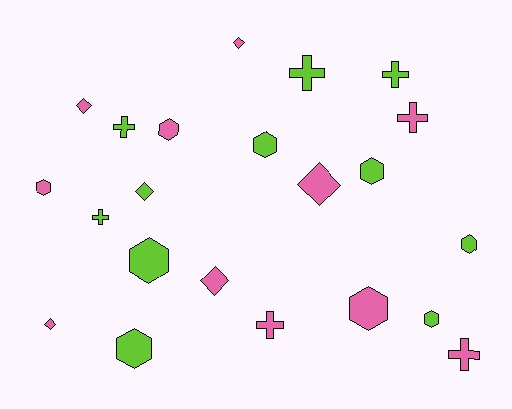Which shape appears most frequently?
Hexagon, with 9 objects.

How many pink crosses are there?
There are 3 pink crosses.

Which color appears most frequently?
Pink, with 11 objects.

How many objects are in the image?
There are 22 objects.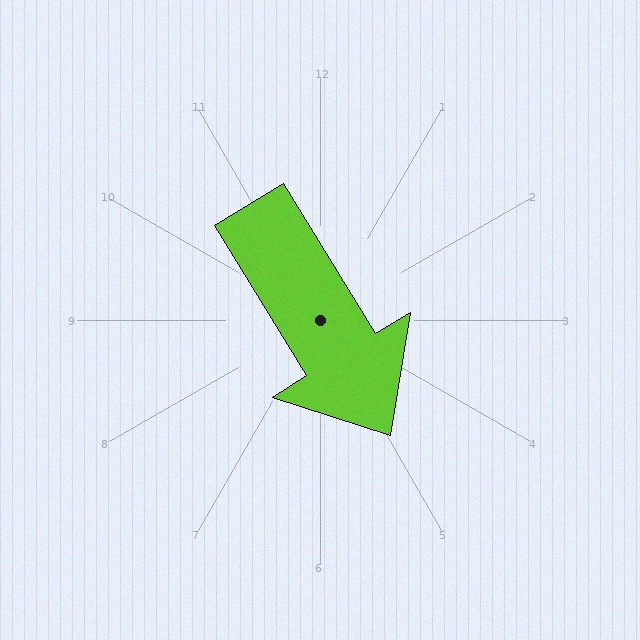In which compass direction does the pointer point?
Southeast.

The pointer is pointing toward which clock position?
Roughly 5 o'clock.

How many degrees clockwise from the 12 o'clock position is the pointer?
Approximately 148 degrees.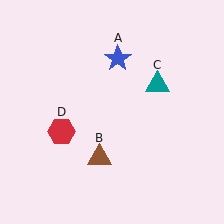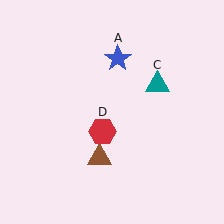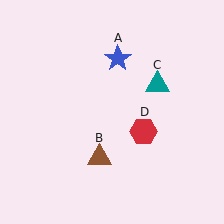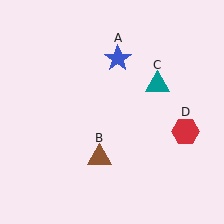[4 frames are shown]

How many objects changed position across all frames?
1 object changed position: red hexagon (object D).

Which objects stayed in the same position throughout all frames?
Blue star (object A) and brown triangle (object B) and teal triangle (object C) remained stationary.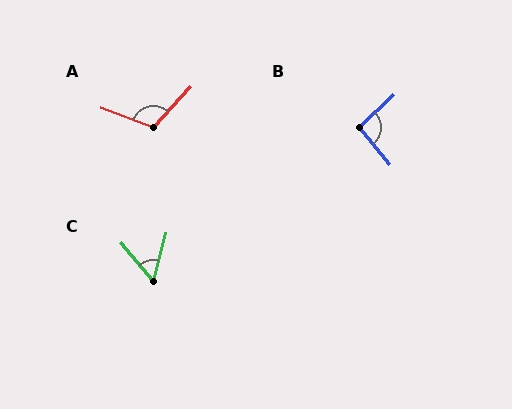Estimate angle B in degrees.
Approximately 94 degrees.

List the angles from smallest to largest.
C (54°), B (94°), A (112°).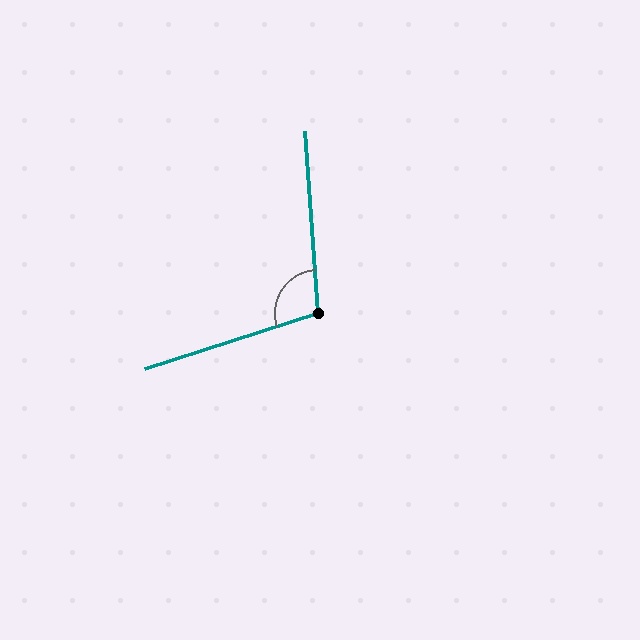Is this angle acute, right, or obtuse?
It is obtuse.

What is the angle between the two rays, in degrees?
Approximately 104 degrees.